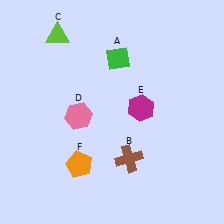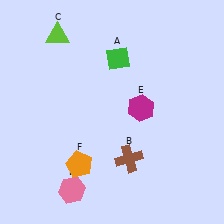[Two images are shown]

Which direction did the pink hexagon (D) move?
The pink hexagon (D) moved down.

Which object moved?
The pink hexagon (D) moved down.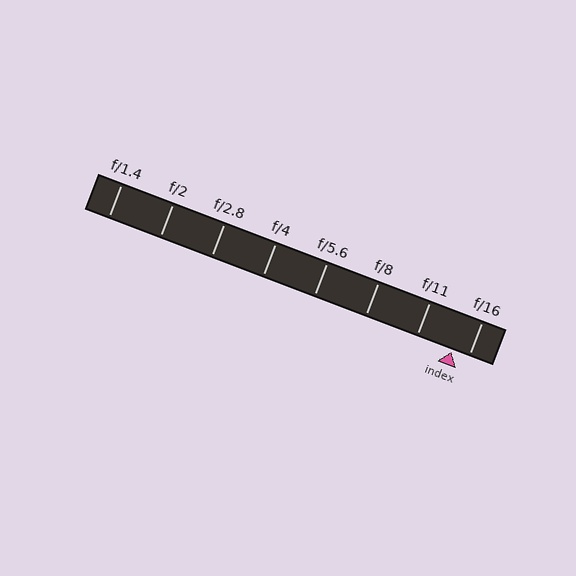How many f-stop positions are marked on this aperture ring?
There are 8 f-stop positions marked.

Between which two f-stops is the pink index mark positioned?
The index mark is between f/11 and f/16.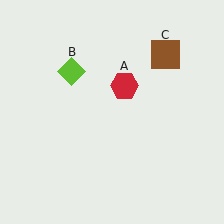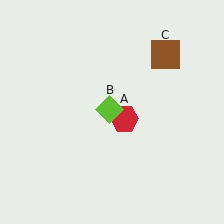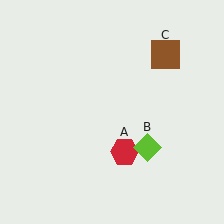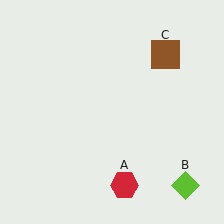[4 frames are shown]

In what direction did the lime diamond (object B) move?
The lime diamond (object B) moved down and to the right.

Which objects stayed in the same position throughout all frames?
Brown square (object C) remained stationary.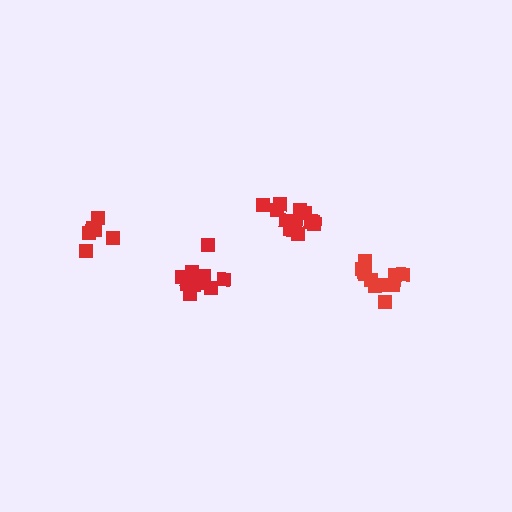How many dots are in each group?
Group 1: 12 dots, Group 2: 12 dots, Group 3: 11 dots, Group 4: 6 dots (41 total).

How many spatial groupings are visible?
There are 4 spatial groupings.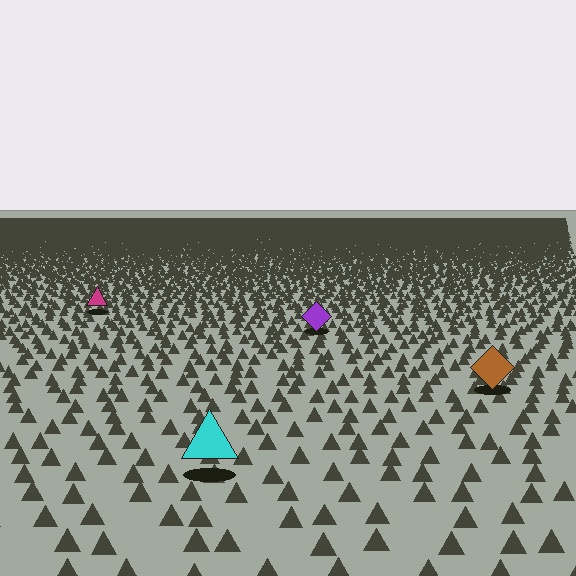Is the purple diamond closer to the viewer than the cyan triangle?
No. The cyan triangle is closer — you can tell from the texture gradient: the ground texture is coarser near it.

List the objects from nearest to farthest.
From nearest to farthest: the cyan triangle, the brown diamond, the purple diamond, the magenta triangle.